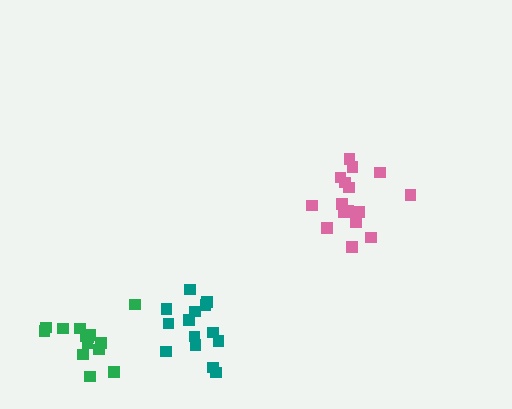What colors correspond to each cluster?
The clusters are colored: teal, pink, green.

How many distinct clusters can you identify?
There are 3 distinct clusters.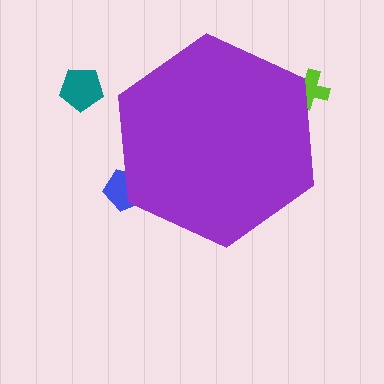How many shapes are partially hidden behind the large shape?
2 shapes are partially hidden.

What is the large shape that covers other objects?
A purple hexagon.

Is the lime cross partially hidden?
Yes, the lime cross is partially hidden behind the purple hexagon.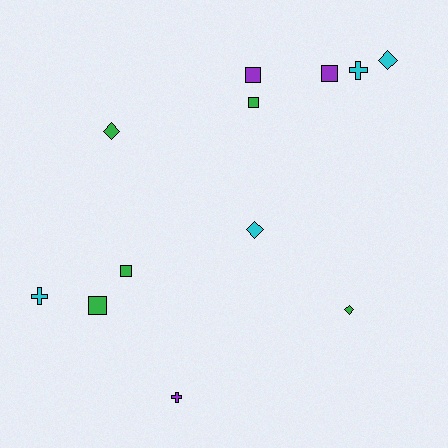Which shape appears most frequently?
Square, with 5 objects.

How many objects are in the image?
There are 12 objects.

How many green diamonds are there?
There are 2 green diamonds.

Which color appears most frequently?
Green, with 5 objects.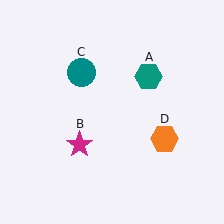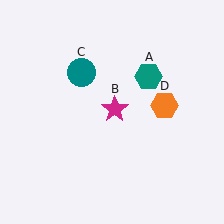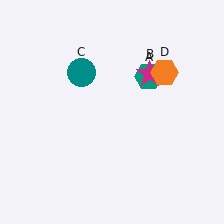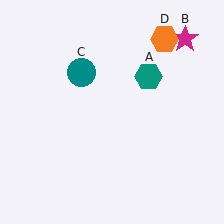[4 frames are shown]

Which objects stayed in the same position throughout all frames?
Teal hexagon (object A) and teal circle (object C) remained stationary.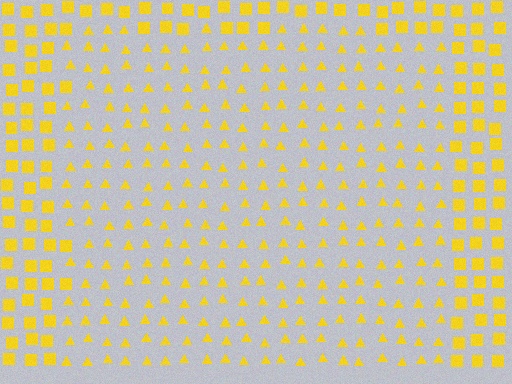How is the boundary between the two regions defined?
The boundary is defined by a change in element shape: triangles inside vs. squares outside. All elements share the same color and spacing.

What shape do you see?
I see a rectangle.